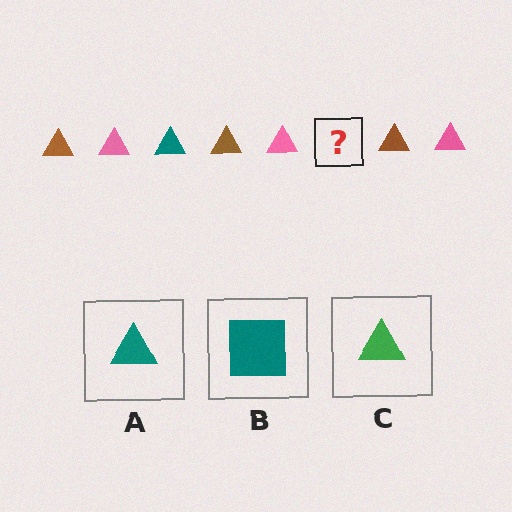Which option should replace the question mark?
Option A.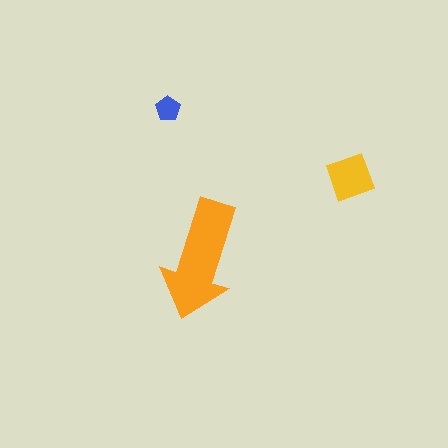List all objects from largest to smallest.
The orange arrow, the yellow diamond, the blue pentagon.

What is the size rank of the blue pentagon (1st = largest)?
3rd.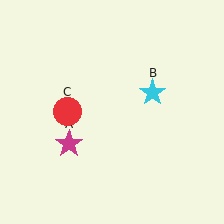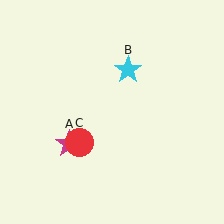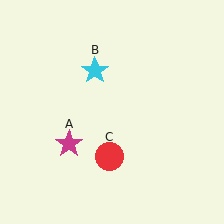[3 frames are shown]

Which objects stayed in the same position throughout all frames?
Magenta star (object A) remained stationary.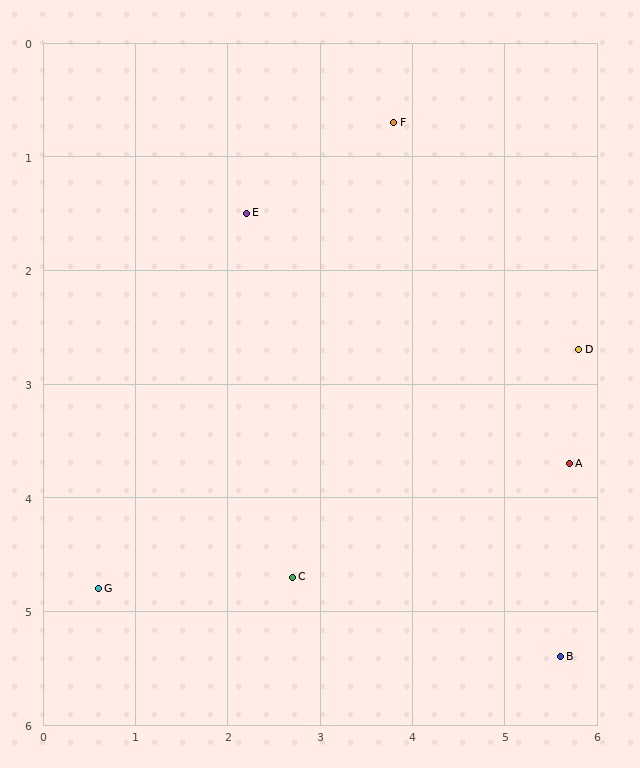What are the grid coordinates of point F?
Point F is at approximately (3.8, 0.7).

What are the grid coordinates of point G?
Point G is at approximately (0.6, 4.8).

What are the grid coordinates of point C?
Point C is at approximately (2.7, 4.7).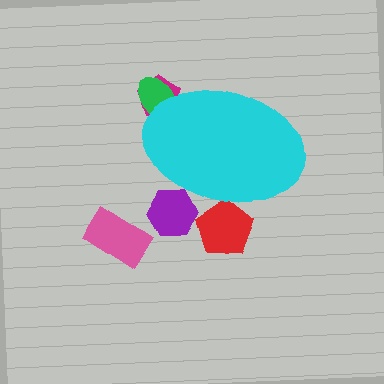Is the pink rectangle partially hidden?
No, the pink rectangle is fully visible.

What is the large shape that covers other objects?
A cyan ellipse.